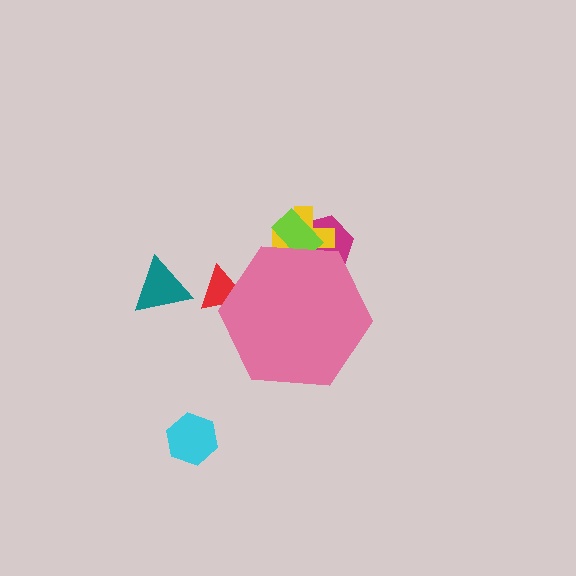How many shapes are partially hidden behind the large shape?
4 shapes are partially hidden.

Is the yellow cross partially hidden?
Yes, the yellow cross is partially hidden behind the pink hexagon.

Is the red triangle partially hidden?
Yes, the red triangle is partially hidden behind the pink hexagon.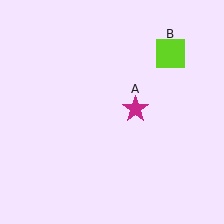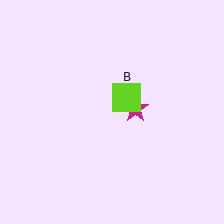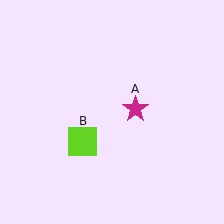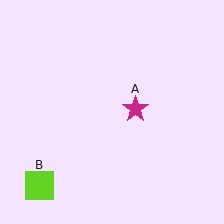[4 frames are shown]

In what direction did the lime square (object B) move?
The lime square (object B) moved down and to the left.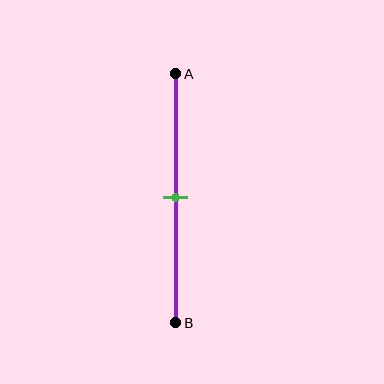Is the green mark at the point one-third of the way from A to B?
No, the mark is at about 50% from A, not at the 33% one-third point.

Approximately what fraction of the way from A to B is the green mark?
The green mark is approximately 50% of the way from A to B.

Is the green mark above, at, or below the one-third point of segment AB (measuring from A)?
The green mark is below the one-third point of segment AB.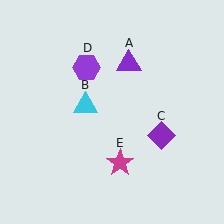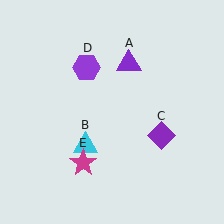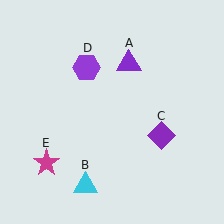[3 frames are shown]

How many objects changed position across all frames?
2 objects changed position: cyan triangle (object B), magenta star (object E).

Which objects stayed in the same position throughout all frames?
Purple triangle (object A) and purple diamond (object C) and purple hexagon (object D) remained stationary.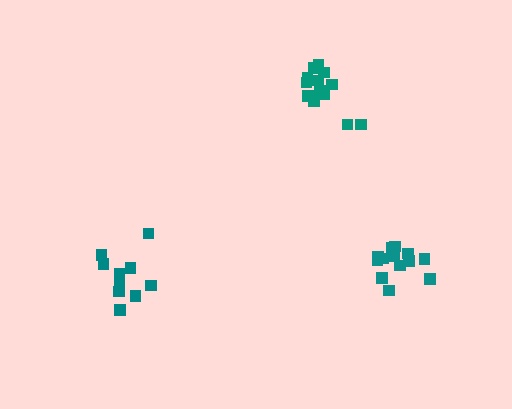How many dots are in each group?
Group 1: 13 dots, Group 2: 10 dots, Group 3: 13 dots (36 total).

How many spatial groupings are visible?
There are 3 spatial groupings.